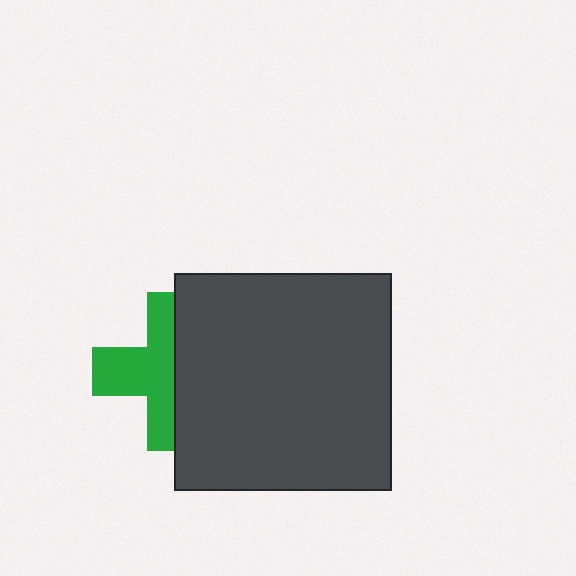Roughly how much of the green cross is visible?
About half of it is visible (roughly 52%).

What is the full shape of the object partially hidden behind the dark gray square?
The partially hidden object is a green cross.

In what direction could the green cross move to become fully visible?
The green cross could move left. That would shift it out from behind the dark gray square entirely.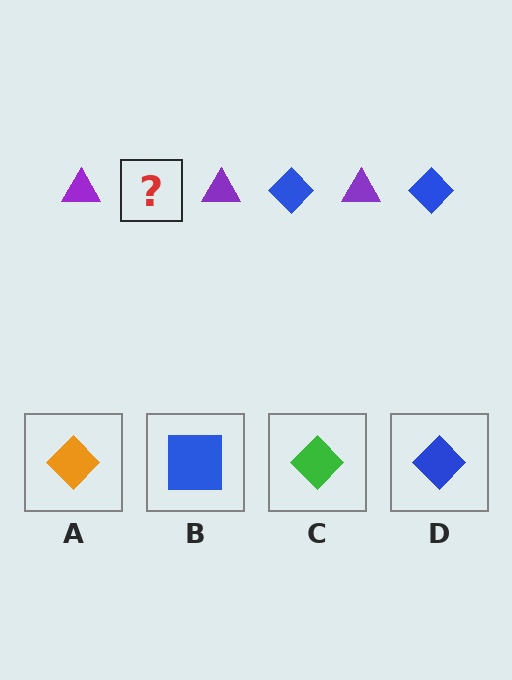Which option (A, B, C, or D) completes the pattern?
D.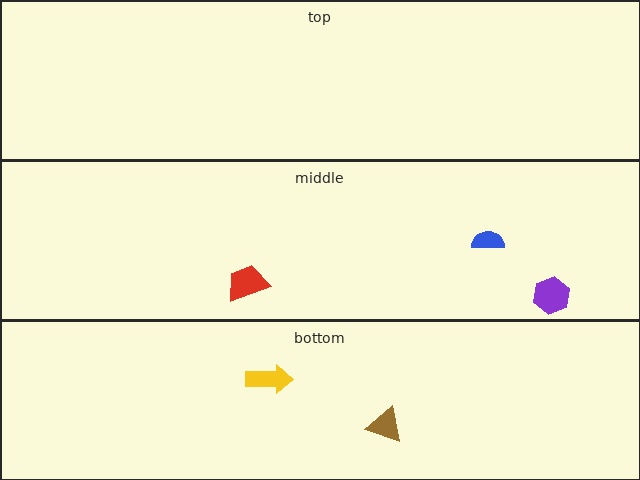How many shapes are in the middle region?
3.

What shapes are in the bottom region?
The yellow arrow, the brown triangle.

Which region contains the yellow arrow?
The bottom region.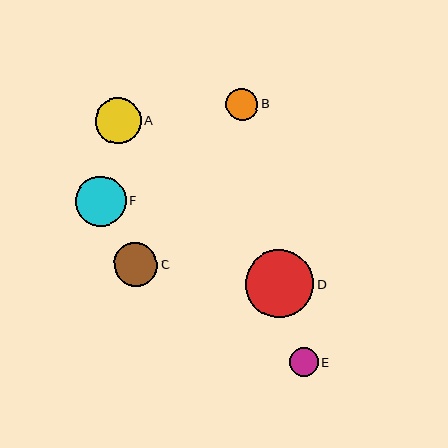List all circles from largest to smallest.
From largest to smallest: D, F, A, C, B, E.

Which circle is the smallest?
Circle E is the smallest with a size of approximately 29 pixels.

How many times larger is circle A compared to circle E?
Circle A is approximately 1.6 times the size of circle E.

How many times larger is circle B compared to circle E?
Circle B is approximately 1.1 times the size of circle E.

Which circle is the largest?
Circle D is the largest with a size of approximately 68 pixels.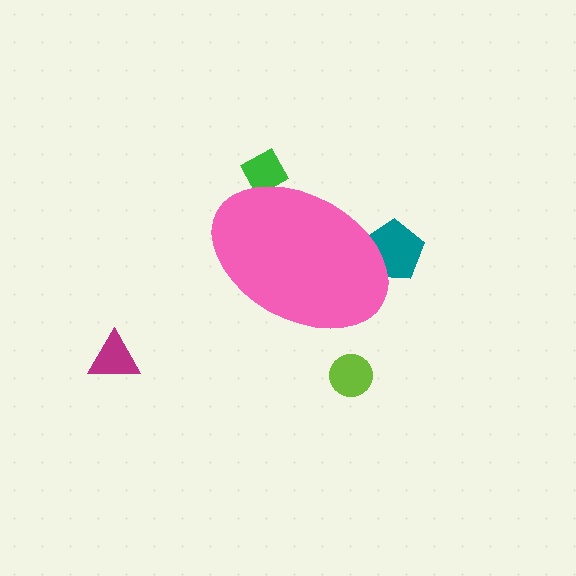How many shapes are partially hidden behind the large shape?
2 shapes are partially hidden.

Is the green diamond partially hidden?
Yes, the green diamond is partially hidden behind the pink ellipse.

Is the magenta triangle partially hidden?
No, the magenta triangle is fully visible.